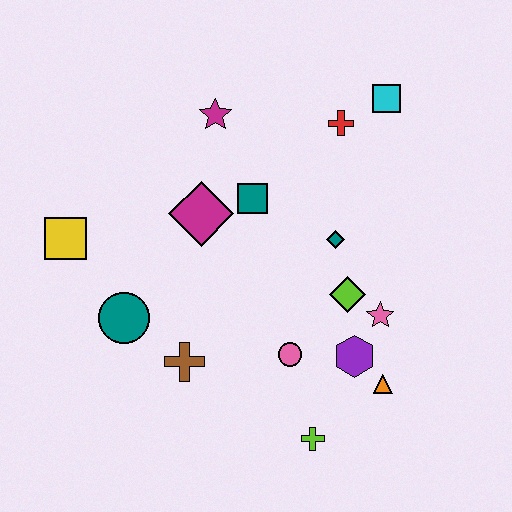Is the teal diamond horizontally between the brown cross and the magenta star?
No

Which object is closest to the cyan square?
The red cross is closest to the cyan square.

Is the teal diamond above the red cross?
No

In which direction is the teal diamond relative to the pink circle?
The teal diamond is above the pink circle.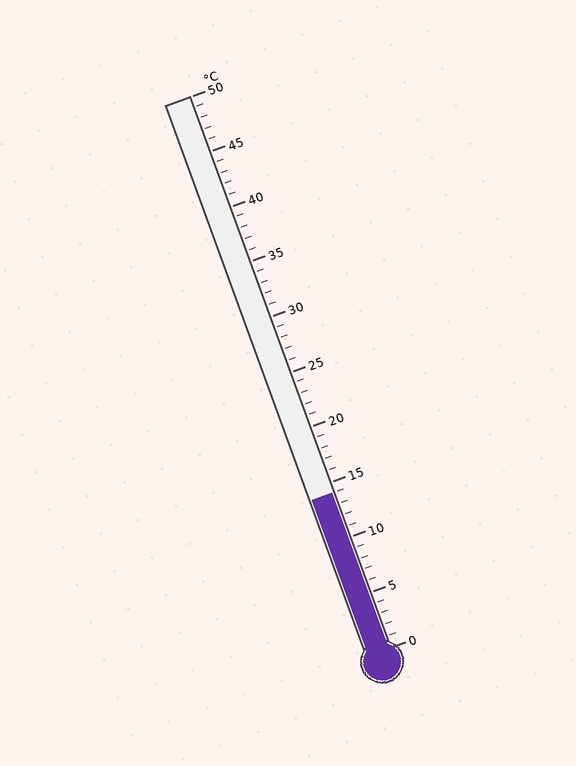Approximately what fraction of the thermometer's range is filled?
The thermometer is filled to approximately 30% of its range.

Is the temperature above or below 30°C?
The temperature is below 30°C.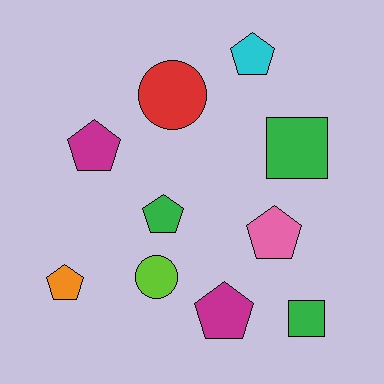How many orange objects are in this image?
There is 1 orange object.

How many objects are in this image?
There are 10 objects.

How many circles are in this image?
There are 2 circles.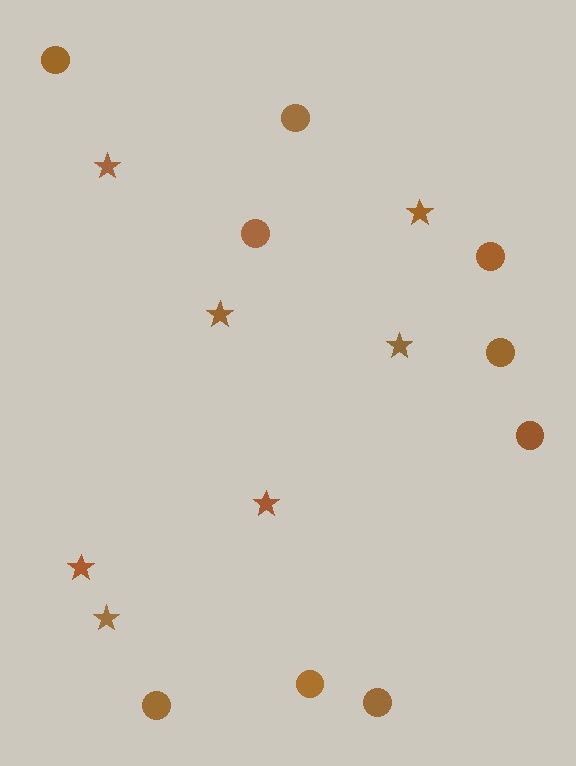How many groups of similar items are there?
There are 2 groups: one group of stars (7) and one group of circles (9).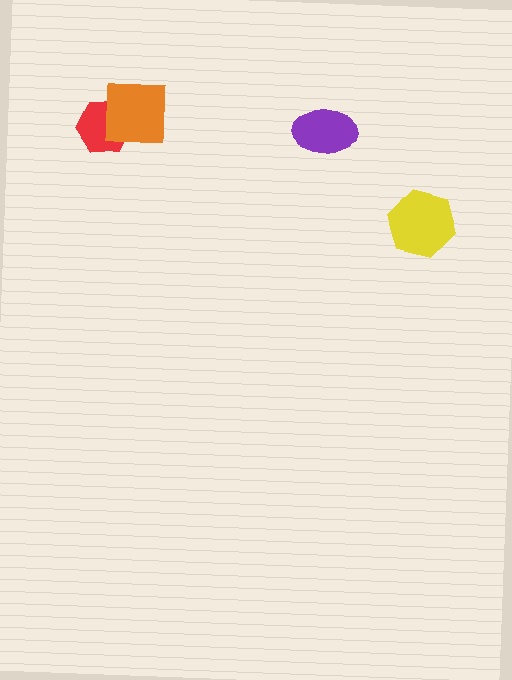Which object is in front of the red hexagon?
The orange square is in front of the red hexagon.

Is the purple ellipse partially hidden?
No, no other shape covers it.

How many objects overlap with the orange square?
1 object overlaps with the orange square.